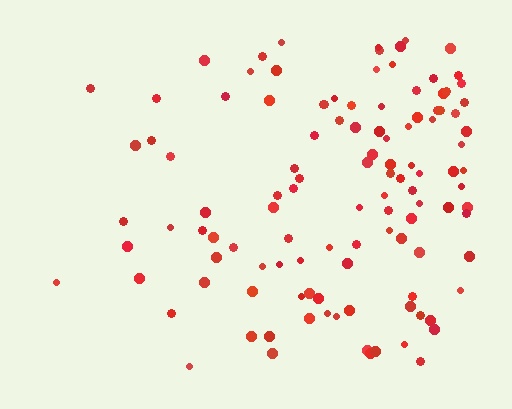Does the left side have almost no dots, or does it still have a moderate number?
Still a moderate number, just noticeably fewer than the right.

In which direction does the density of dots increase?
From left to right, with the right side densest.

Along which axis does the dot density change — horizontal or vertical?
Horizontal.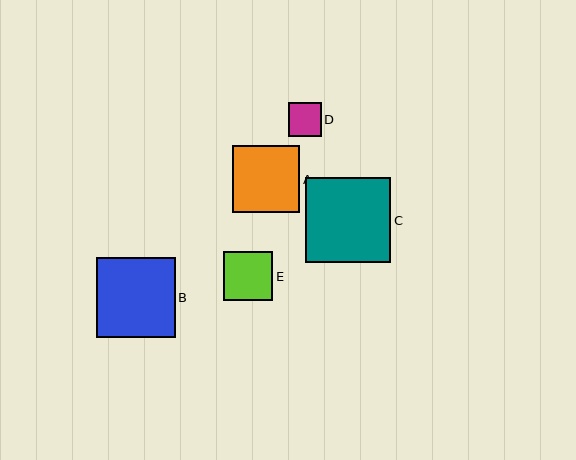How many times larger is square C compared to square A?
Square C is approximately 1.3 times the size of square A.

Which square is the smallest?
Square D is the smallest with a size of approximately 33 pixels.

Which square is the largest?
Square C is the largest with a size of approximately 85 pixels.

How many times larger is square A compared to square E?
Square A is approximately 1.4 times the size of square E.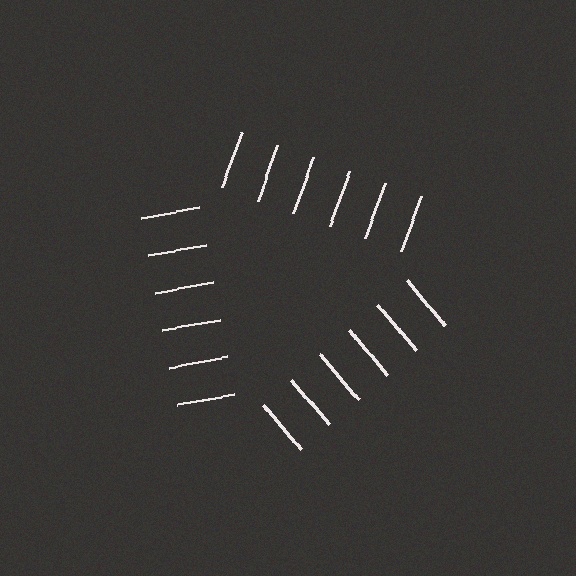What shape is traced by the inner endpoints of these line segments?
An illusory triangle — the line segments terminate on its edges but no continuous stroke is drawn.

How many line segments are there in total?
18 — 6 along each of the 3 edges.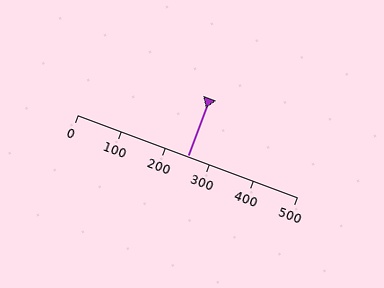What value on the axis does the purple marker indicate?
The marker indicates approximately 250.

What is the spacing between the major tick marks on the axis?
The major ticks are spaced 100 apart.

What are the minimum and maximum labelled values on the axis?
The axis runs from 0 to 500.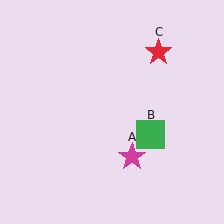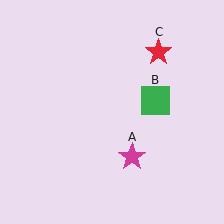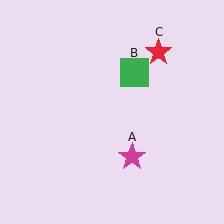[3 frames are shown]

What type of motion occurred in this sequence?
The green square (object B) rotated counterclockwise around the center of the scene.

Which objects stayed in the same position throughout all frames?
Magenta star (object A) and red star (object C) remained stationary.